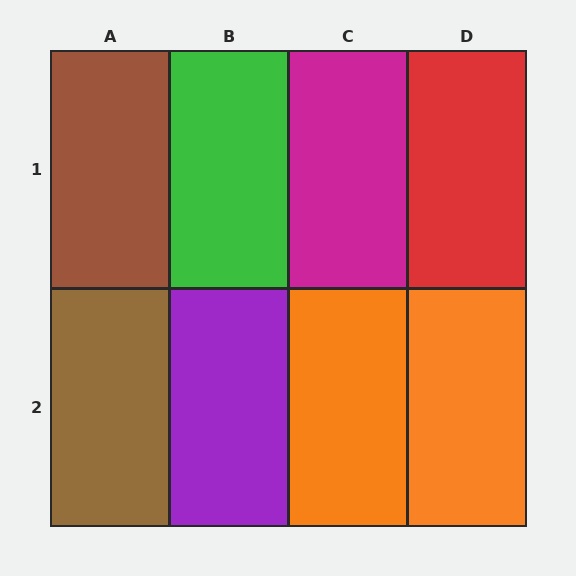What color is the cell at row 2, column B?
Purple.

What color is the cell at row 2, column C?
Orange.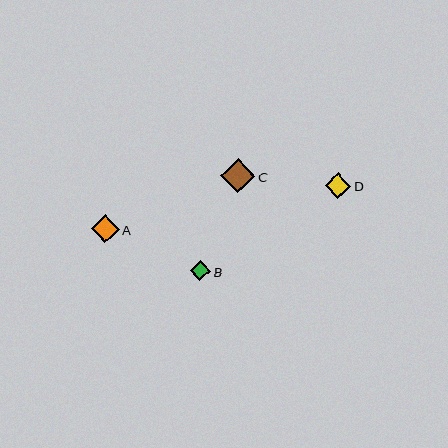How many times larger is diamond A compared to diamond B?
Diamond A is approximately 1.4 times the size of diamond B.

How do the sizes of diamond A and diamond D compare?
Diamond A and diamond D are approximately the same size.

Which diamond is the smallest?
Diamond B is the smallest with a size of approximately 20 pixels.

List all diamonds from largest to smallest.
From largest to smallest: C, A, D, B.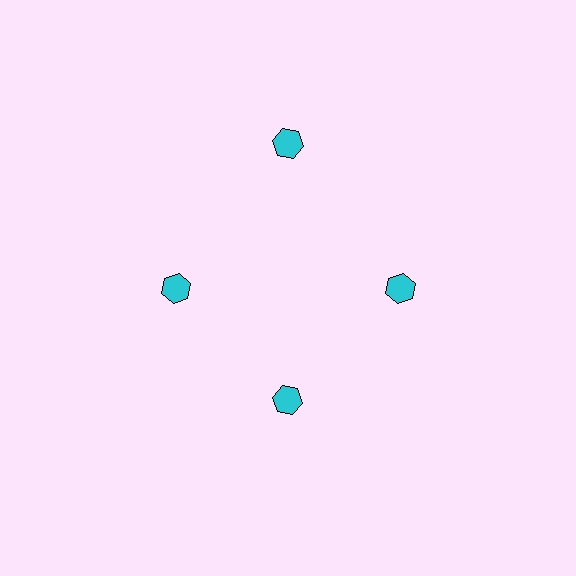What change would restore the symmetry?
The symmetry would be restored by moving it inward, back onto the ring so that all 4 hexagons sit at equal angles and equal distance from the center.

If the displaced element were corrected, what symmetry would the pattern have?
It would have 4-fold rotational symmetry — the pattern would map onto itself every 90 degrees.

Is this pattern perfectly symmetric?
No. The 4 cyan hexagons are arranged in a ring, but one element near the 12 o'clock position is pushed outward from the center, breaking the 4-fold rotational symmetry.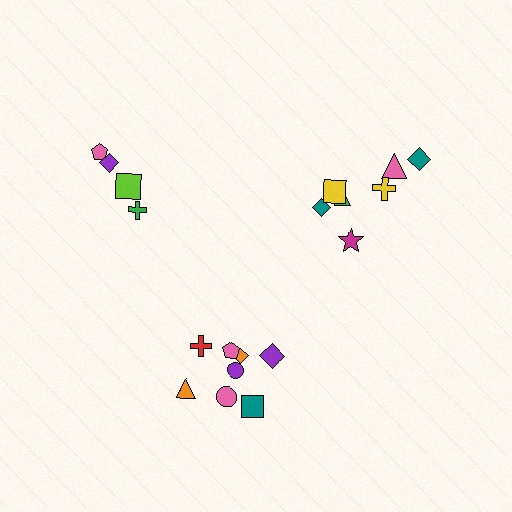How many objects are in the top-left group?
There are 4 objects.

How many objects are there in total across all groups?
There are 19 objects.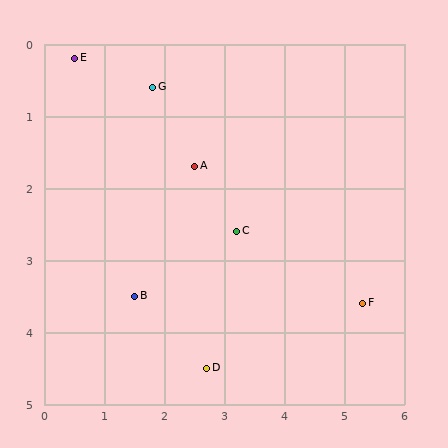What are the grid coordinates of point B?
Point B is at approximately (1.5, 3.5).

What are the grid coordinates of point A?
Point A is at approximately (2.5, 1.7).